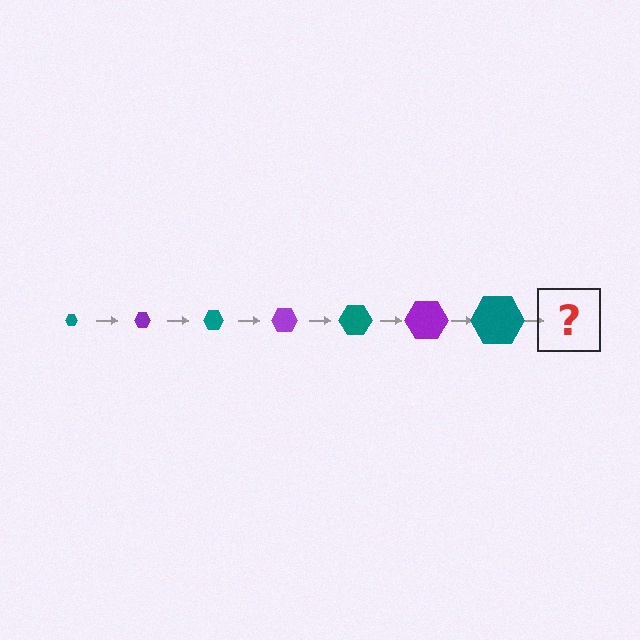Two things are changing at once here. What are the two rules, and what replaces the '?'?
The two rules are that the hexagon grows larger each step and the color cycles through teal and purple. The '?' should be a purple hexagon, larger than the previous one.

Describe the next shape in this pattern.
It should be a purple hexagon, larger than the previous one.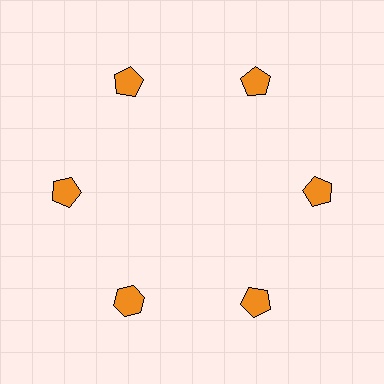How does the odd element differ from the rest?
It has a different shape: hexagon instead of pentagon.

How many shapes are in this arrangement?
There are 6 shapes arranged in a ring pattern.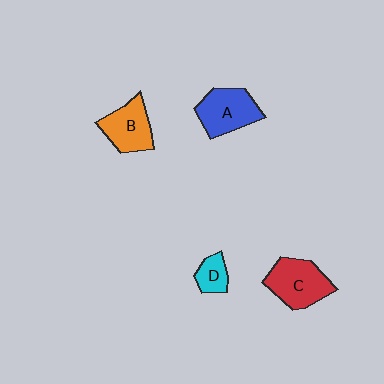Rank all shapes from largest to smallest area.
From largest to smallest: C (red), A (blue), B (orange), D (cyan).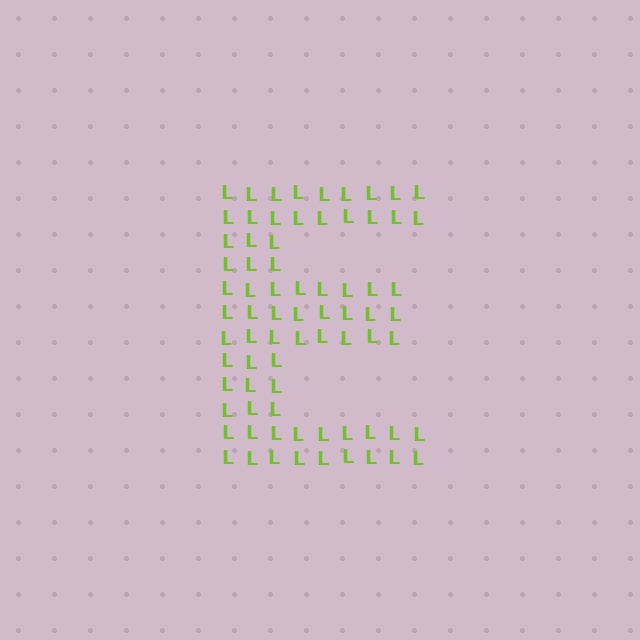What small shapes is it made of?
It is made of small letter L's.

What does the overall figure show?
The overall figure shows the letter E.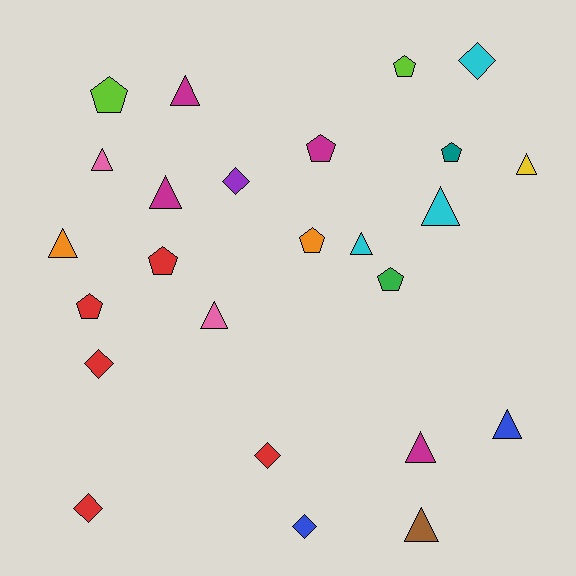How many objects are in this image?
There are 25 objects.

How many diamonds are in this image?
There are 6 diamonds.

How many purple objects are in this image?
There is 1 purple object.